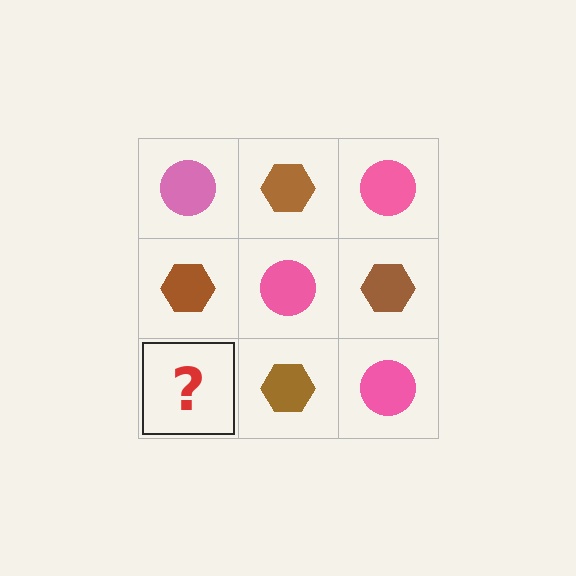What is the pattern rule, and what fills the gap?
The rule is that it alternates pink circle and brown hexagon in a checkerboard pattern. The gap should be filled with a pink circle.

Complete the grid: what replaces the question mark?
The question mark should be replaced with a pink circle.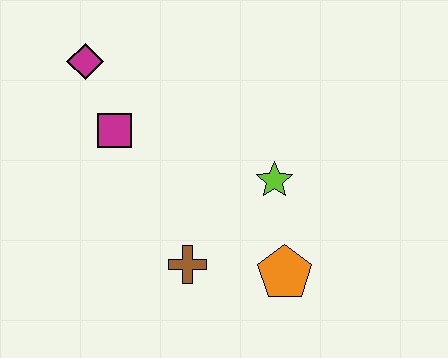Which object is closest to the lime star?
The orange pentagon is closest to the lime star.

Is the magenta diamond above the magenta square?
Yes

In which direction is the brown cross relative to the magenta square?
The brown cross is below the magenta square.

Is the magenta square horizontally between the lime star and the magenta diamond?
Yes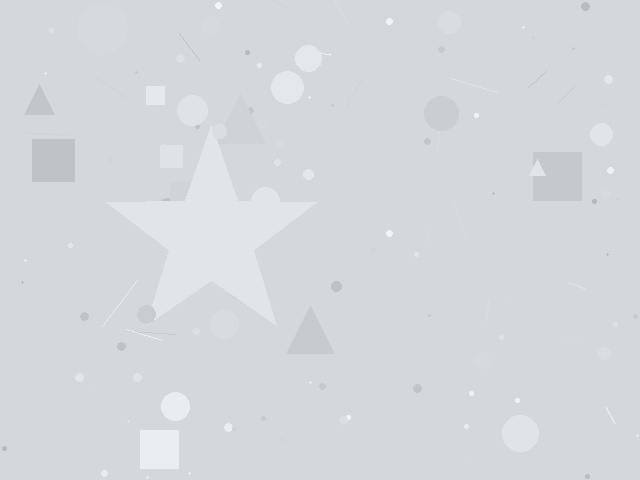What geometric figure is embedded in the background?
A star is embedded in the background.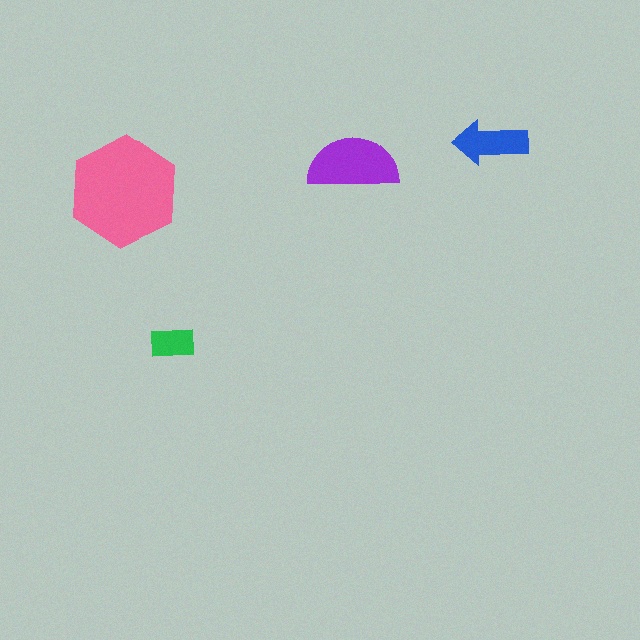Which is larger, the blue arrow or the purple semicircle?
The purple semicircle.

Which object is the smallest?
The green rectangle.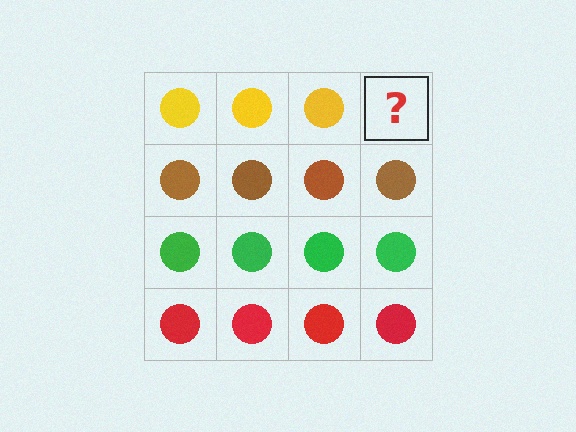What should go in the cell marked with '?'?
The missing cell should contain a yellow circle.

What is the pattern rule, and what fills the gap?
The rule is that each row has a consistent color. The gap should be filled with a yellow circle.